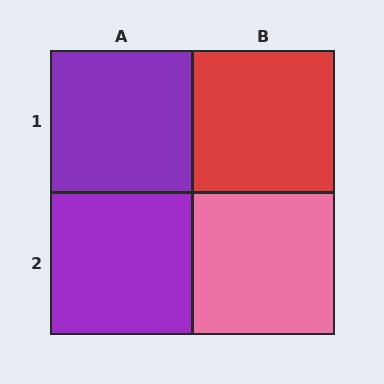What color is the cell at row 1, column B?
Red.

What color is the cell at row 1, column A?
Purple.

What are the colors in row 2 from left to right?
Purple, pink.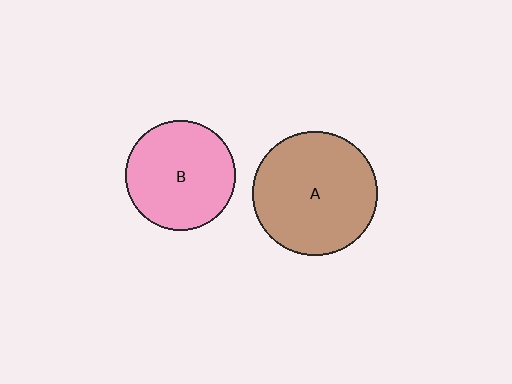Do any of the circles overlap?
No, none of the circles overlap.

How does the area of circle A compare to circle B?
Approximately 1.3 times.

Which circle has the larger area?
Circle A (brown).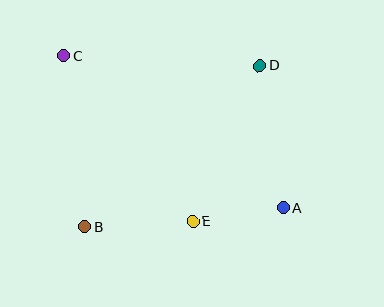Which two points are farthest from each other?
Points A and C are farthest from each other.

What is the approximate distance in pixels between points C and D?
The distance between C and D is approximately 196 pixels.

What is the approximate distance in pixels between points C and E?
The distance between C and E is approximately 210 pixels.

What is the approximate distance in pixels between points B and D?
The distance between B and D is approximately 239 pixels.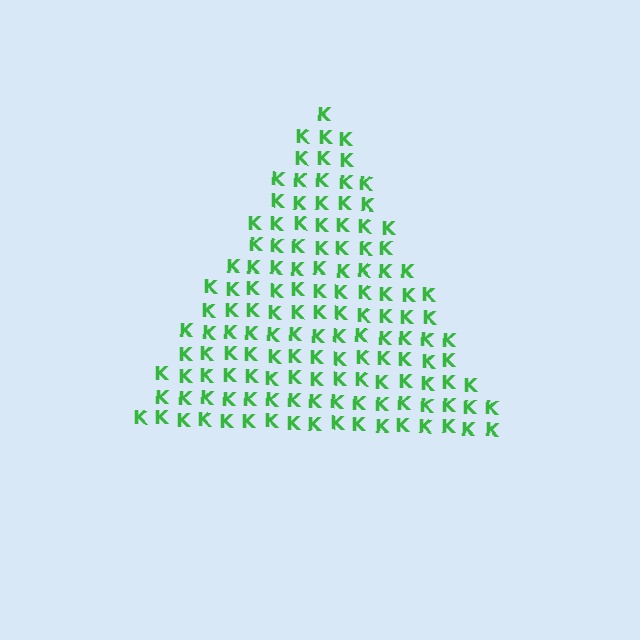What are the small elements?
The small elements are letter K's.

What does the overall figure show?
The overall figure shows a triangle.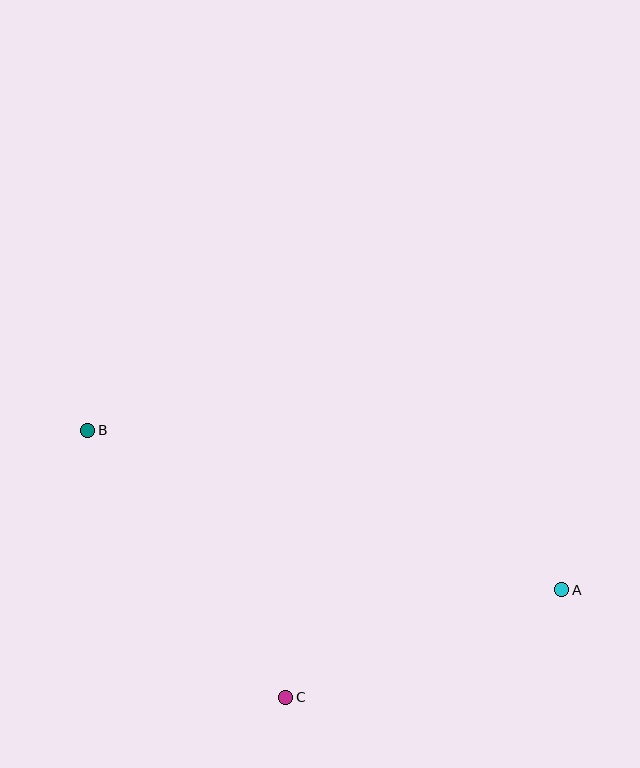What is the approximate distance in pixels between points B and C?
The distance between B and C is approximately 333 pixels.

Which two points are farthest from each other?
Points A and B are farthest from each other.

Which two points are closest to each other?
Points A and C are closest to each other.